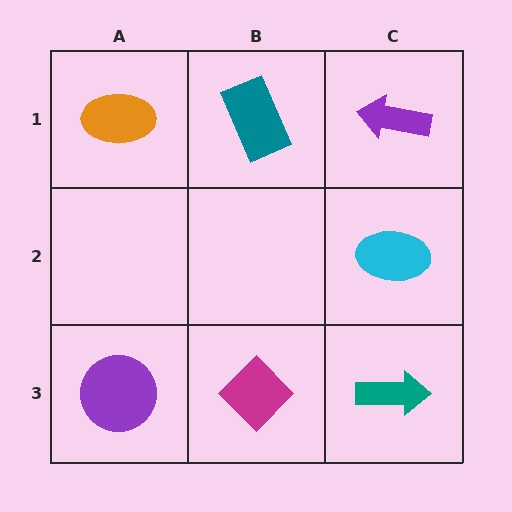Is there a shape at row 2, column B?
No, that cell is empty.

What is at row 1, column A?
An orange ellipse.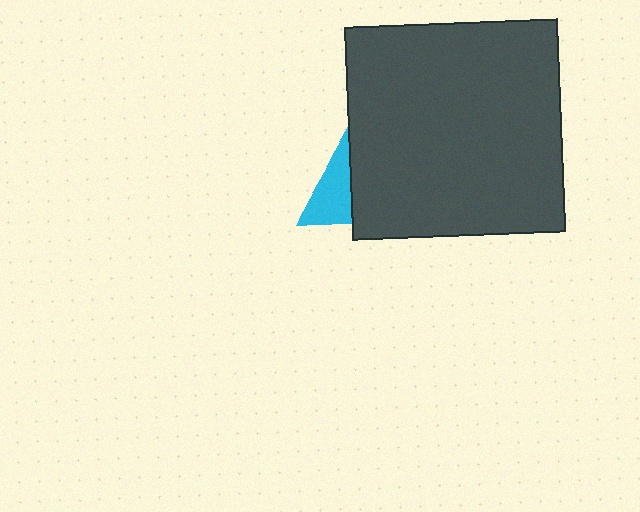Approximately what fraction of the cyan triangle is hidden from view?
Roughly 66% of the cyan triangle is hidden behind the dark gray square.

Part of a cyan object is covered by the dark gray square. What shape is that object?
It is a triangle.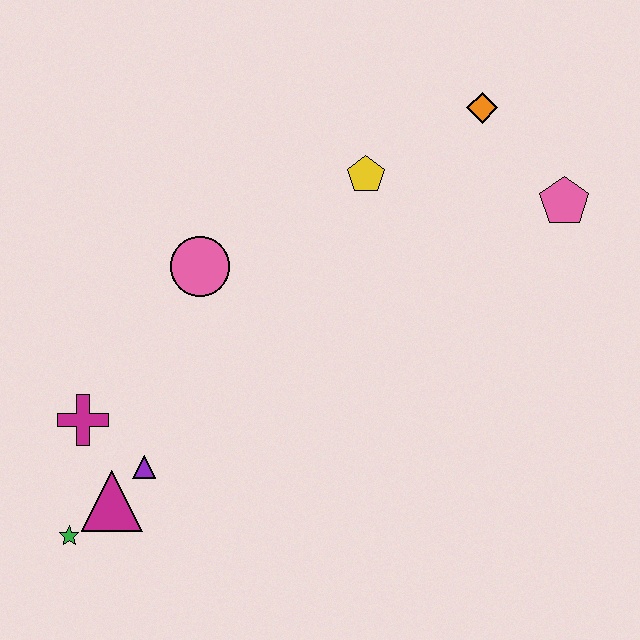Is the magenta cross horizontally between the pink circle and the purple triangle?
No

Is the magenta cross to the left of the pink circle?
Yes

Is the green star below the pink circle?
Yes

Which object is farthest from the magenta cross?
The pink pentagon is farthest from the magenta cross.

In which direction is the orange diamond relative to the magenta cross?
The orange diamond is to the right of the magenta cross.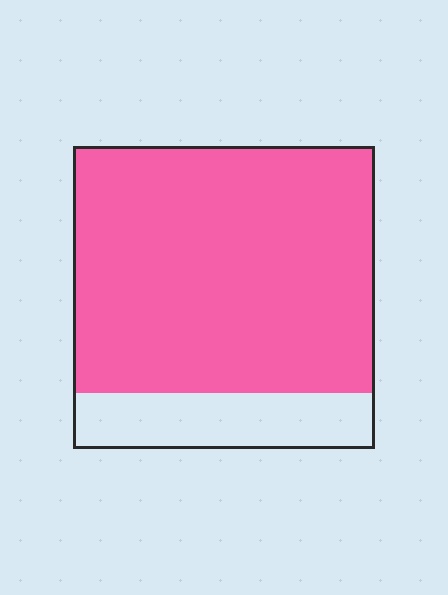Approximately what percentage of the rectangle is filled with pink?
Approximately 80%.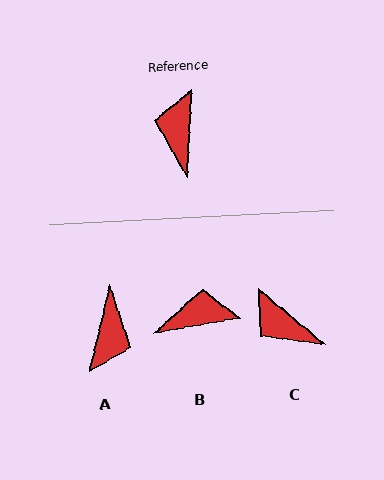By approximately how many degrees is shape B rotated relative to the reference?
Approximately 78 degrees clockwise.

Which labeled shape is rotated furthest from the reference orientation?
A, about 170 degrees away.